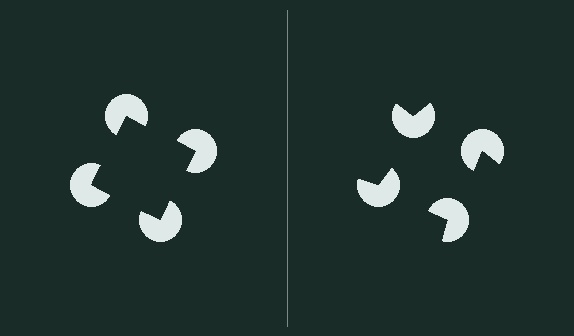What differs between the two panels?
The pac-man discs are positioned identically on both sides; only the wedge orientations differ. On the left they align to a square; on the right they are misaligned.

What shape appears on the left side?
An illusory square.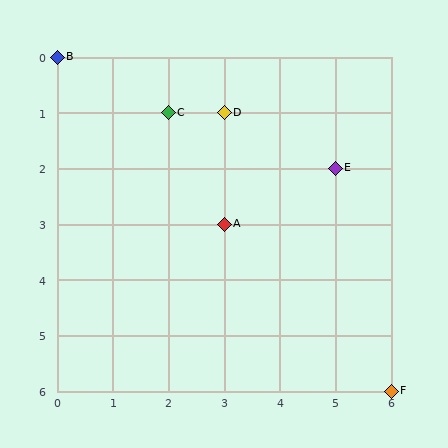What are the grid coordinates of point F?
Point F is at grid coordinates (6, 6).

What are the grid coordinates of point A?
Point A is at grid coordinates (3, 3).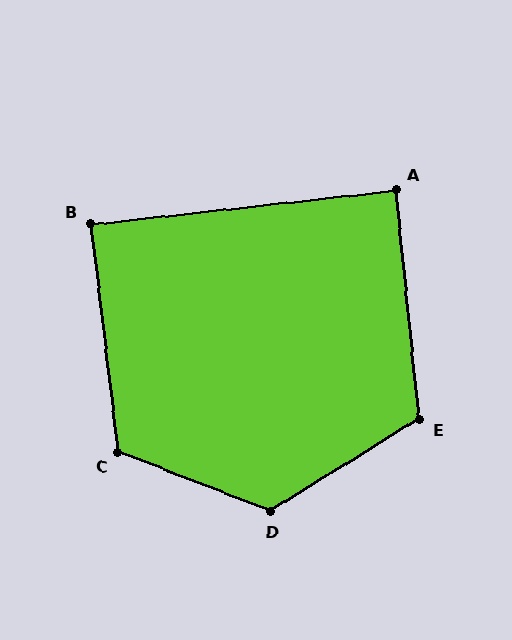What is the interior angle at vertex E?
Approximately 116 degrees (obtuse).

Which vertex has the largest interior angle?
D, at approximately 127 degrees.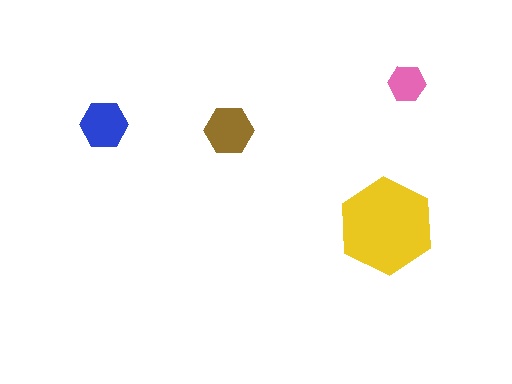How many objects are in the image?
There are 4 objects in the image.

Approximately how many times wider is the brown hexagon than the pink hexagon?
About 1.5 times wider.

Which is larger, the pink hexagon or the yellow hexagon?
The yellow one.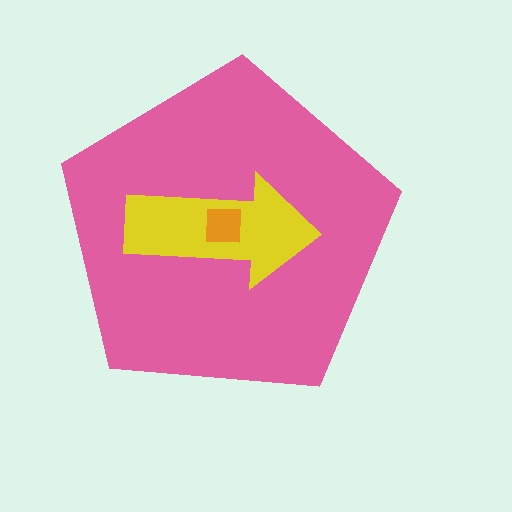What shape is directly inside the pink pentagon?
The yellow arrow.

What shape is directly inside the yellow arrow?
The orange square.